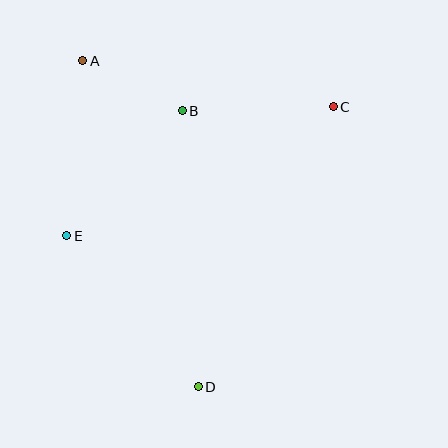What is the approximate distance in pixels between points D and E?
The distance between D and E is approximately 200 pixels.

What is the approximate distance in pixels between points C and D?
The distance between C and D is approximately 311 pixels.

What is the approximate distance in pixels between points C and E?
The distance between C and E is approximately 296 pixels.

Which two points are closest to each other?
Points A and B are closest to each other.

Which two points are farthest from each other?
Points A and D are farthest from each other.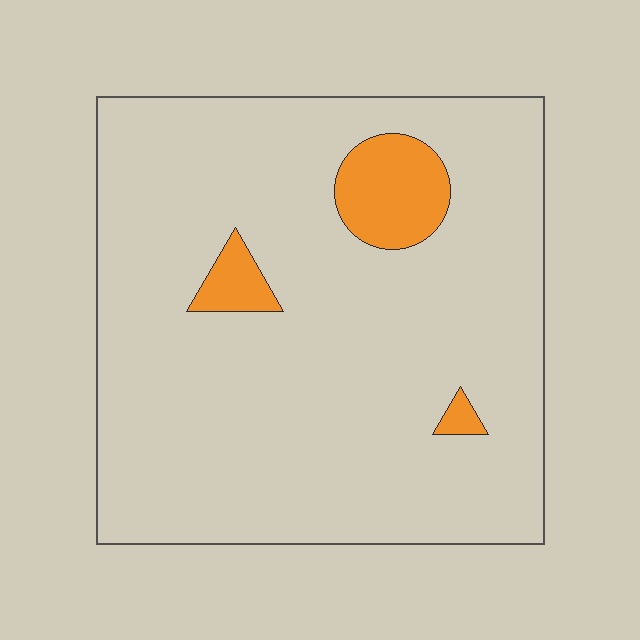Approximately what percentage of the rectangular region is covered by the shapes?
Approximately 10%.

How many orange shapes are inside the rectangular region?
3.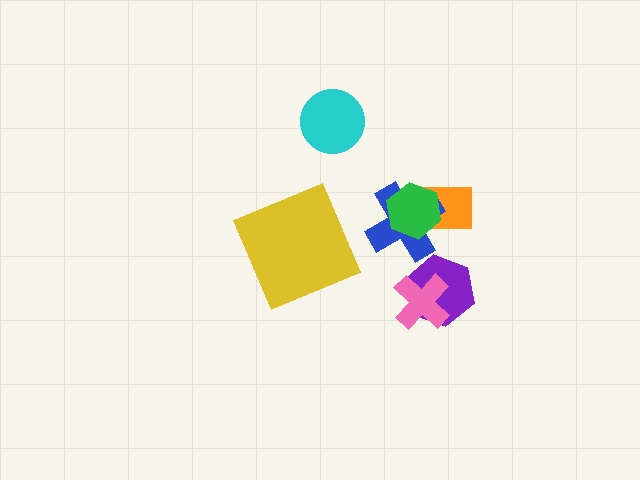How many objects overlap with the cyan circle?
0 objects overlap with the cyan circle.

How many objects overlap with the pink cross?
1 object overlaps with the pink cross.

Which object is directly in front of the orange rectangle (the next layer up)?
The blue cross is directly in front of the orange rectangle.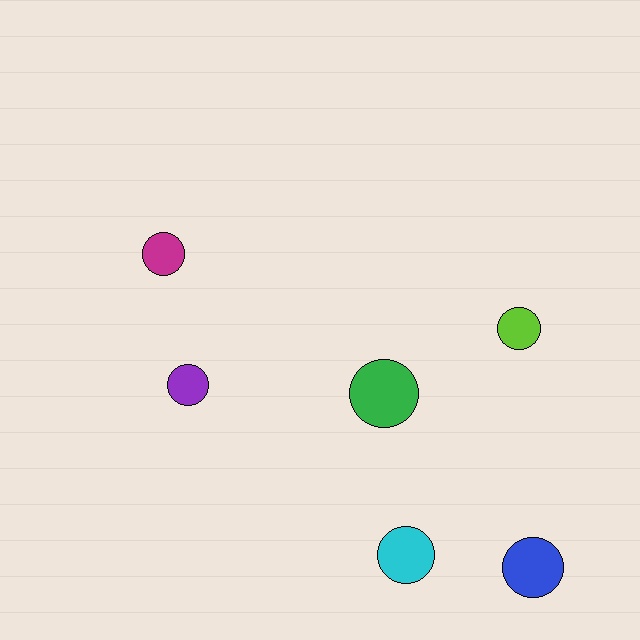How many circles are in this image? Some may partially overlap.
There are 6 circles.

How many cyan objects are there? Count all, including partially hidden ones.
There is 1 cyan object.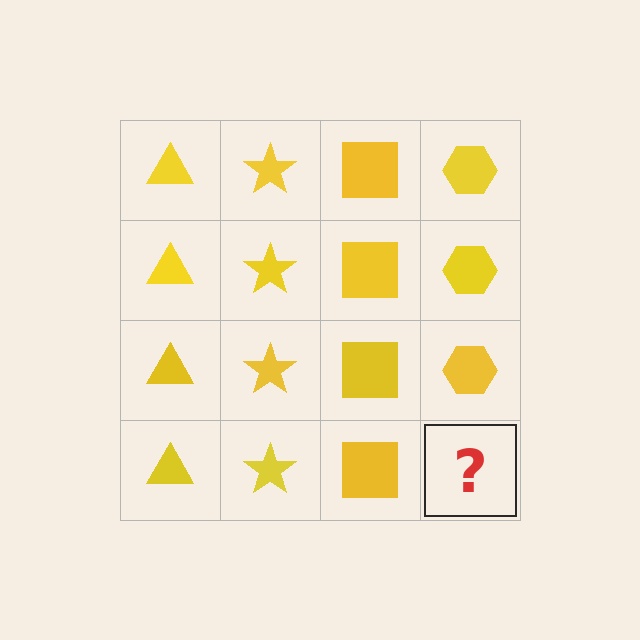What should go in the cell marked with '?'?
The missing cell should contain a yellow hexagon.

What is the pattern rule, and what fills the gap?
The rule is that each column has a consistent shape. The gap should be filled with a yellow hexagon.